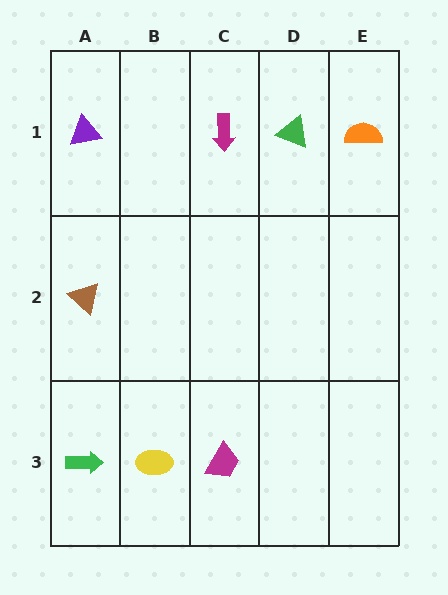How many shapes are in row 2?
1 shape.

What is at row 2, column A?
A brown triangle.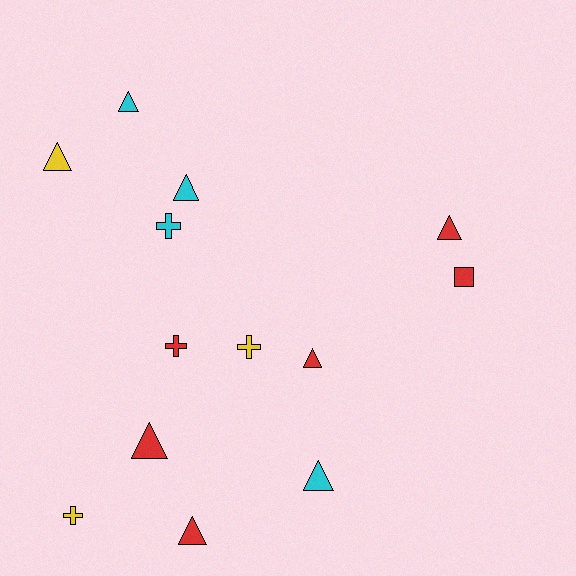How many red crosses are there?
There is 1 red cross.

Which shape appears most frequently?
Triangle, with 8 objects.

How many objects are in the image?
There are 13 objects.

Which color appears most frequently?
Red, with 6 objects.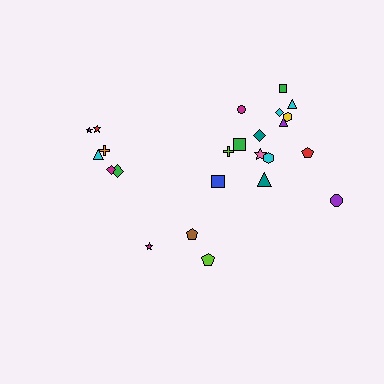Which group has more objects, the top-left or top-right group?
The top-right group.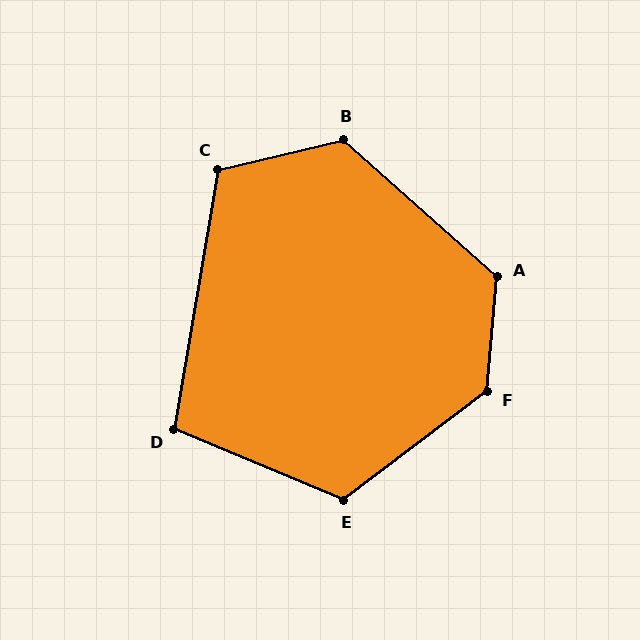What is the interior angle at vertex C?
Approximately 113 degrees (obtuse).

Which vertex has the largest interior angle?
F, at approximately 132 degrees.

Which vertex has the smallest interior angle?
D, at approximately 103 degrees.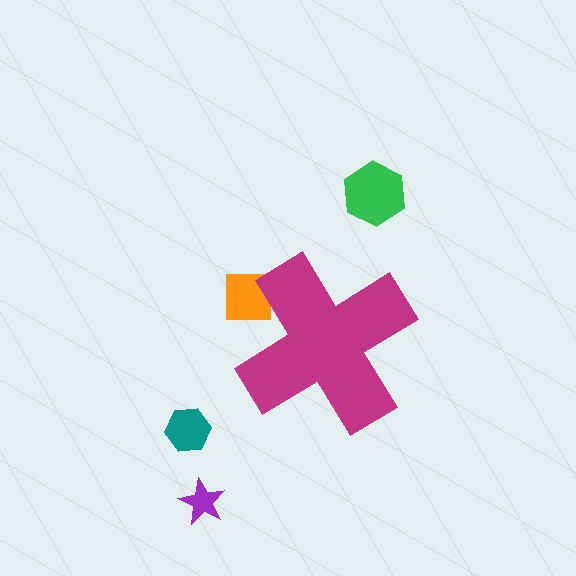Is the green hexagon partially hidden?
No, the green hexagon is fully visible.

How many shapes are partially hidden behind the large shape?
1 shape is partially hidden.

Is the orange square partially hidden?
Yes, the orange square is partially hidden behind the magenta cross.